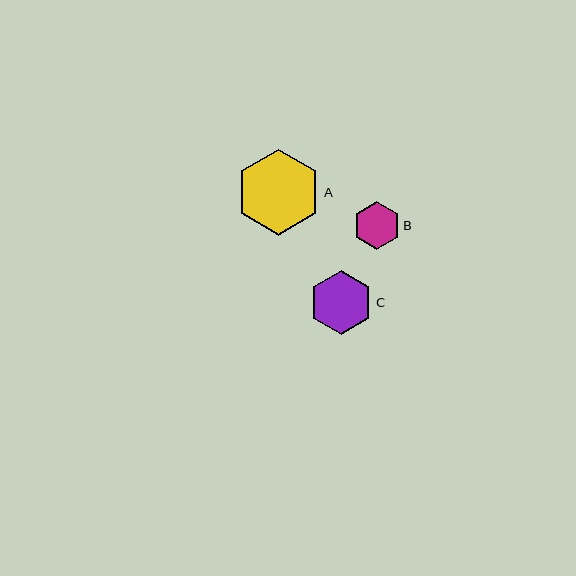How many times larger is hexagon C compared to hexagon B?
Hexagon C is approximately 1.3 times the size of hexagon B.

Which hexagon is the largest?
Hexagon A is the largest with a size of approximately 86 pixels.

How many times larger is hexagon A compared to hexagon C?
Hexagon A is approximately 1.3 times the size of hexagon C.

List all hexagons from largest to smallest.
From largest to smallest: A, C, B.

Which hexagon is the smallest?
Hexagon B is the smallest with a size of approximately 48 pixels.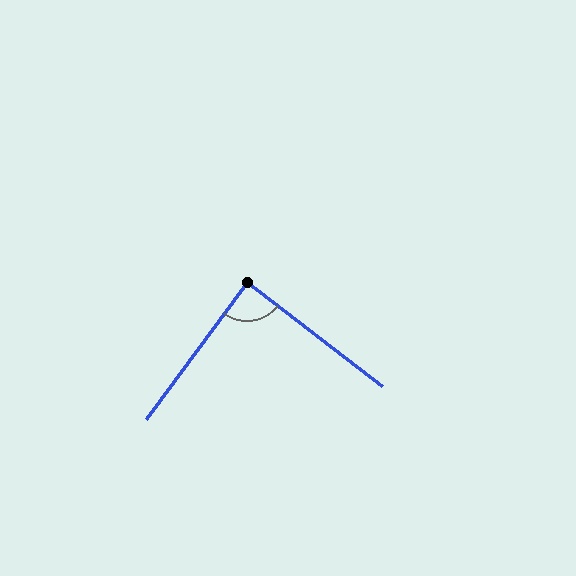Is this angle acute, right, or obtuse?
It is approximately a right angle.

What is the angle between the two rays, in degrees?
Approximately 89 degrees.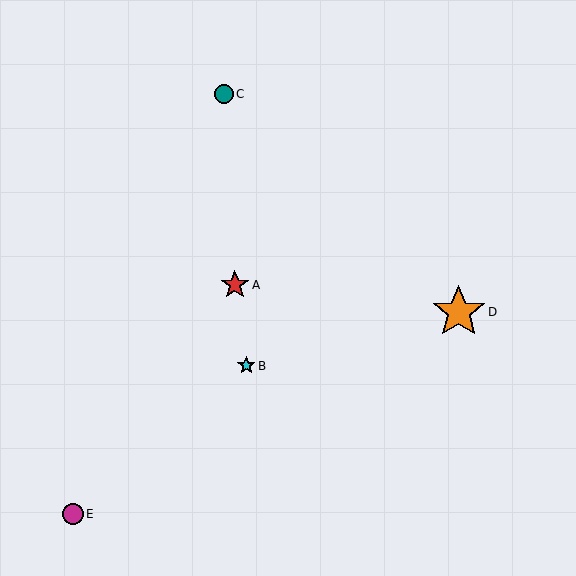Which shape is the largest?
The orange star (labeled D) is the largest.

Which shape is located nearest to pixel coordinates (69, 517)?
The magenta circle (labeled E) at (73, 514) is nearest to that location.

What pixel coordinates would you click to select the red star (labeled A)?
Click at (235, 285) to select the red star A.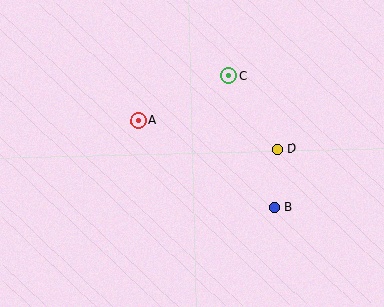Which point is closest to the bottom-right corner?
Point B is closest to the bottom-right corner.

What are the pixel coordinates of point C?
Point C is at (229, 76).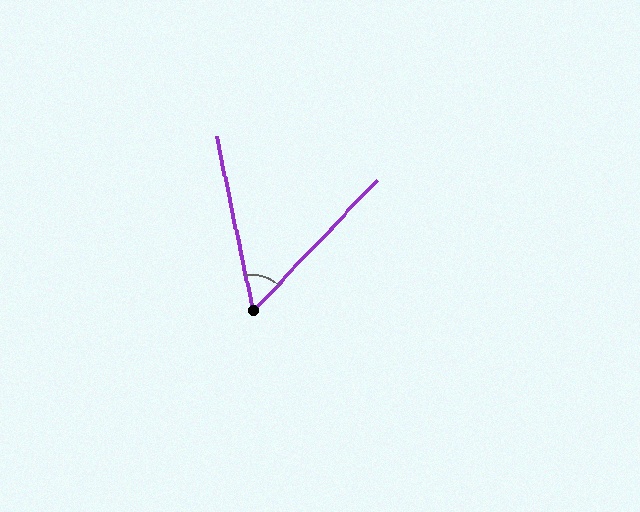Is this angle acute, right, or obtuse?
It is acute.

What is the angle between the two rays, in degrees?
Approximately 55 degrees.